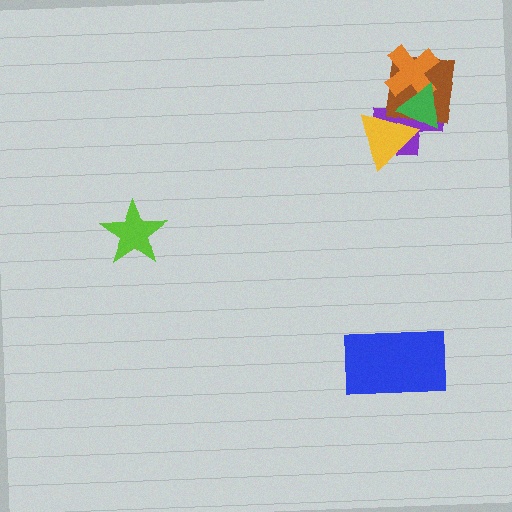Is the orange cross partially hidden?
Yes, it is partially covered by another shape.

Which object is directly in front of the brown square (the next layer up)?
The orange cross is directly in front of the brown square.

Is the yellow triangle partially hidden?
Yes, it is partially covered by another shape.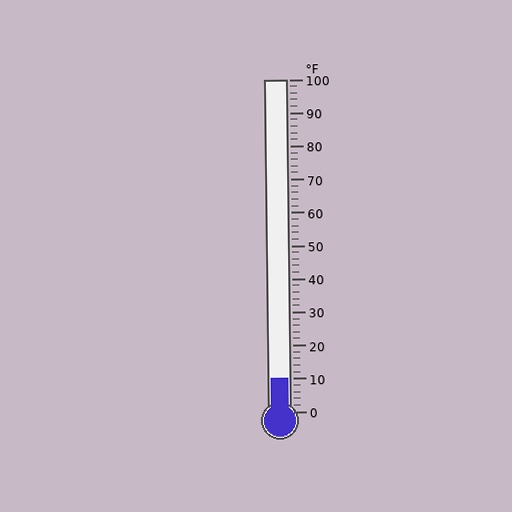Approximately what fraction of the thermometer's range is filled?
The thermometer is filled to approximately 10% of its range.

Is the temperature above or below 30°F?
The temperature is below 30°F.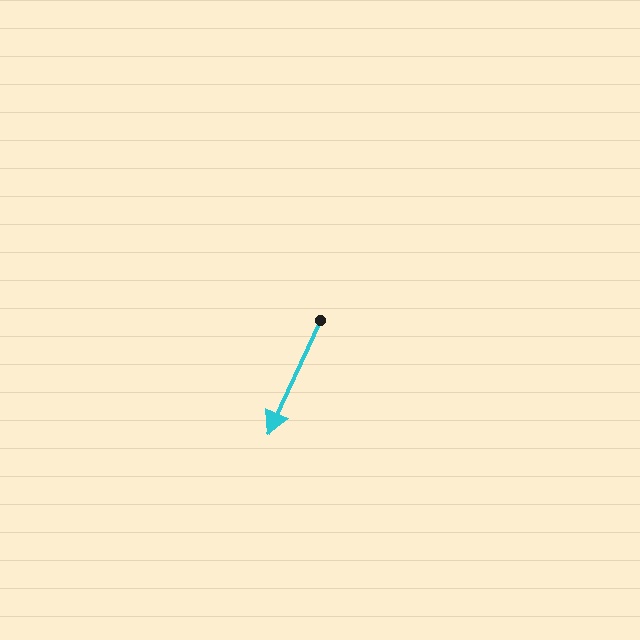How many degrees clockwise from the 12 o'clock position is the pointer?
Approximately 205 degrees.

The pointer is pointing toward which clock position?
Roughly 7 o'clock.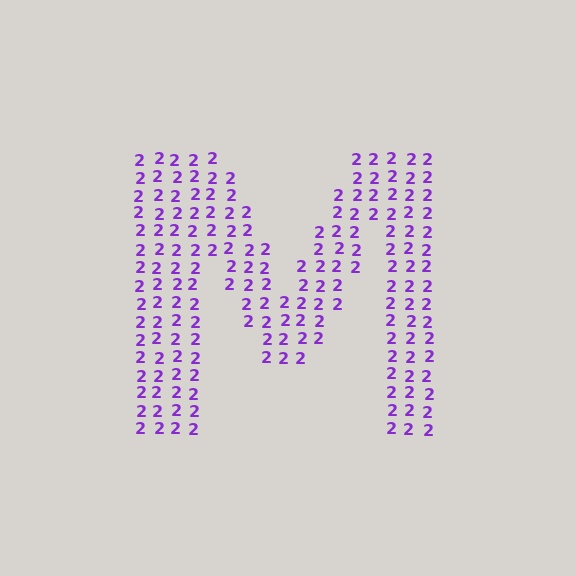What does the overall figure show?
The overall figure shows the letter M.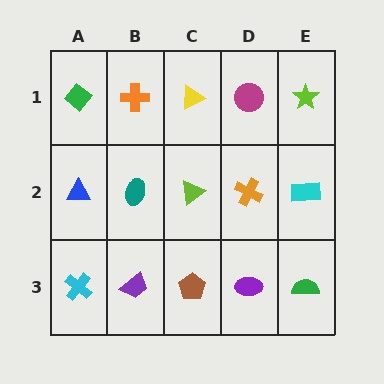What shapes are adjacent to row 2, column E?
A lime star (row 1, column E), a green semicircle (row 3, column E), an orange cross (row 2, column D).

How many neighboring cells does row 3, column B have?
3.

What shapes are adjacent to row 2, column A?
A green diamond (row 1, column A), a cyan cross (row 3, column A), a teal ellipse (row 2, column B).